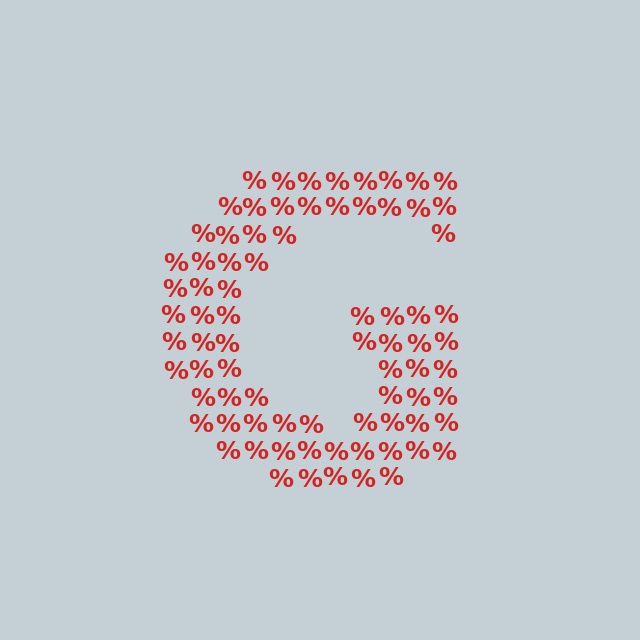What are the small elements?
The small elements are percent signs.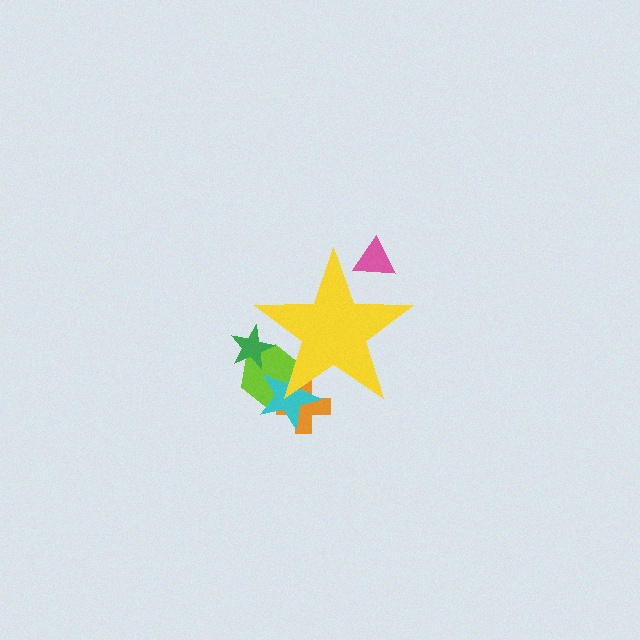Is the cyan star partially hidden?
Yes, the cyan star is partially hidden behind the yellow star.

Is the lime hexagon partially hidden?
Yes, the lime hexagon is partially hidden behind the yellow star.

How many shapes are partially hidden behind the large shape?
5 shapes are partially hidden.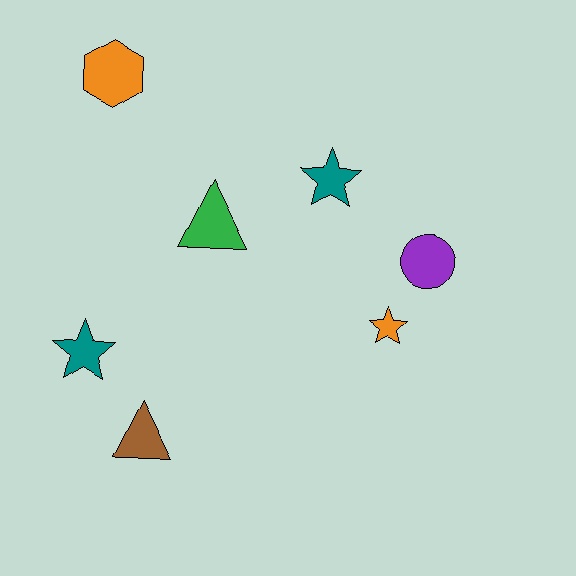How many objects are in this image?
There are 7 objects.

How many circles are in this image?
There is 1 circle.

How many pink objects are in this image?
There are no pink objects.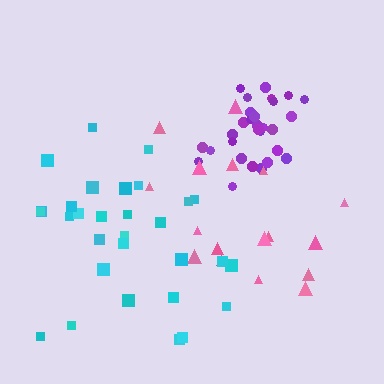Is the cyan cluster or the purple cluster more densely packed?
Purple.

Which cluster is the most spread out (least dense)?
Pink.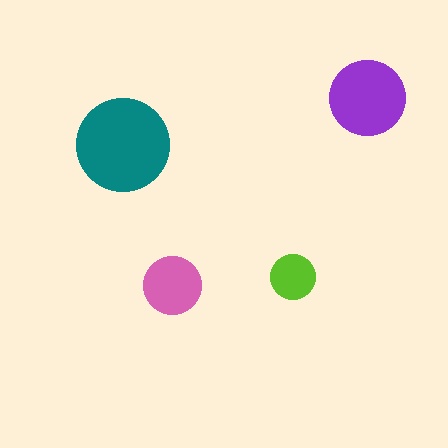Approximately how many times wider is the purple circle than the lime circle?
About 1.5 times wider.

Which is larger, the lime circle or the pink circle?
The pink one.